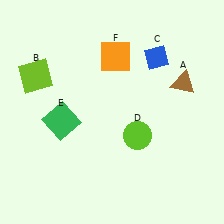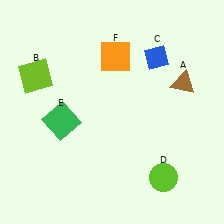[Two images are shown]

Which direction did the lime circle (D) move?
The lime circle (D) moved down.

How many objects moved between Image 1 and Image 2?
1 object moved between the two images.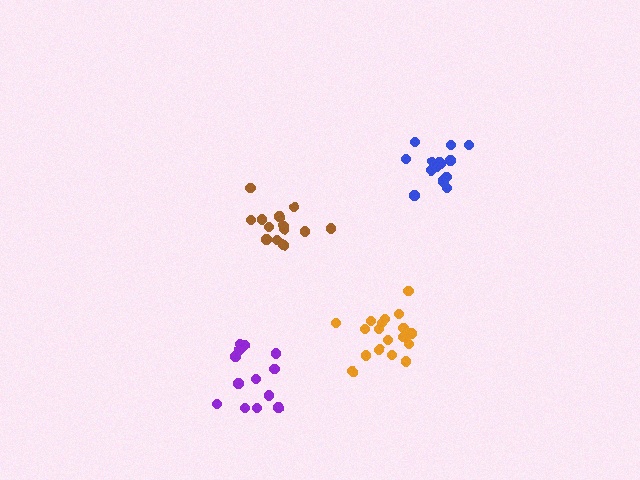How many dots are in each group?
Group 1: 13 dots, Group 2: 15 dots, Group 3: 13 dots, Group 4: 19 dots (60 total).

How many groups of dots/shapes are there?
There are 4 groups.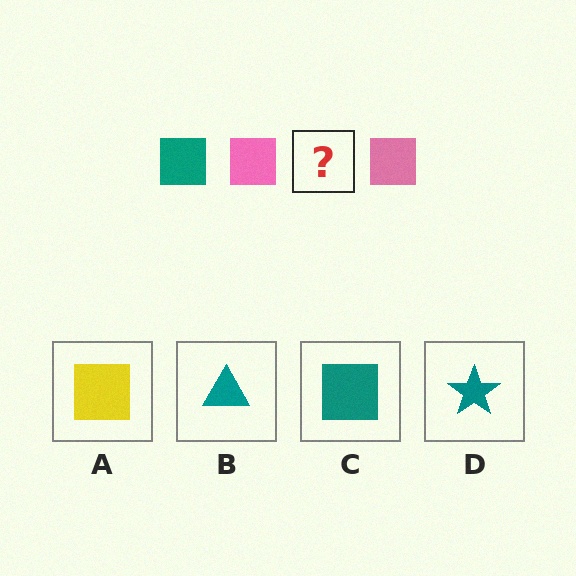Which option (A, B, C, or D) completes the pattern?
C.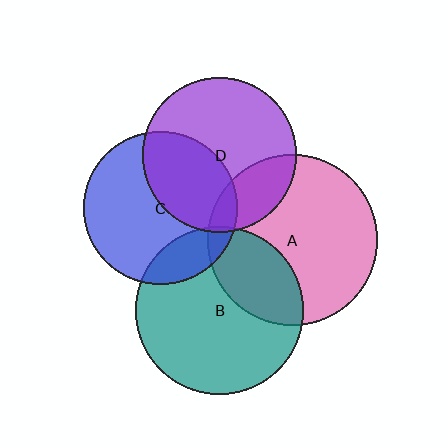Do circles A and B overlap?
Yes.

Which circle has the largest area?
Circle A (pink).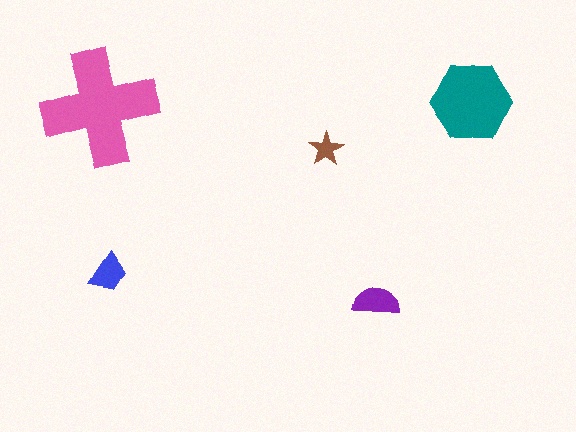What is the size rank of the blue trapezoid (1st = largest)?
4th.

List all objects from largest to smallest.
The pink cross, the teal hexagon, the purple semicircle, the blue trapezoid, the brown star.